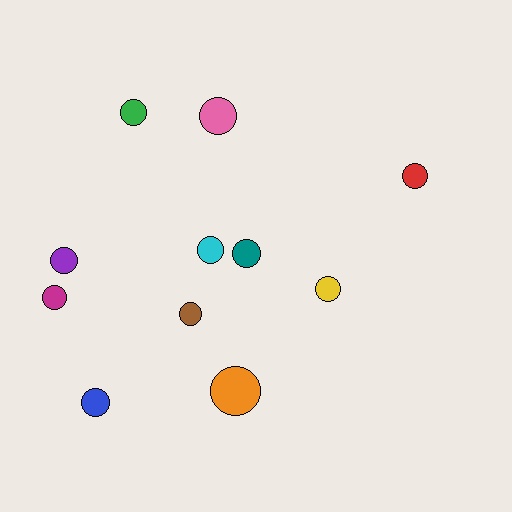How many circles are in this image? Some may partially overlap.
There are 11 circles.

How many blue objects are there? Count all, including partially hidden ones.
There is 1 blue object.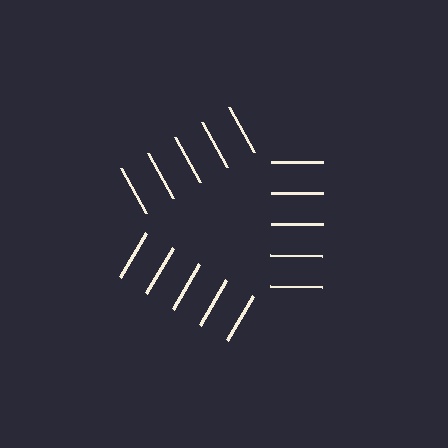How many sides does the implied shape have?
3 sides — the line-ends trace a triangle.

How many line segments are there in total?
15 — 5 along each of the 3 edges.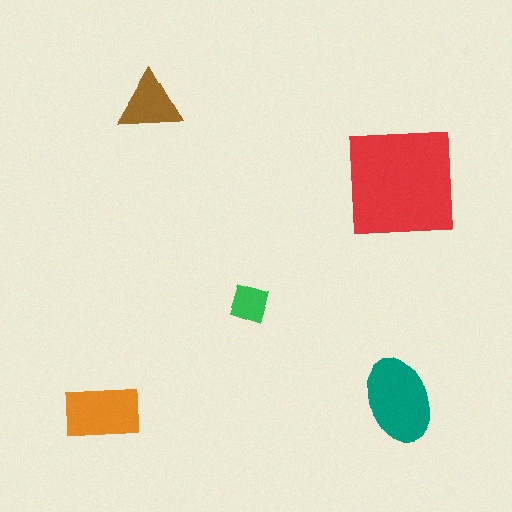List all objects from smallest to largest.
The green diamond, the brown triangle, the orange rectangle, the teal ellipse, the red square.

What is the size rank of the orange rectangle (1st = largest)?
3rd.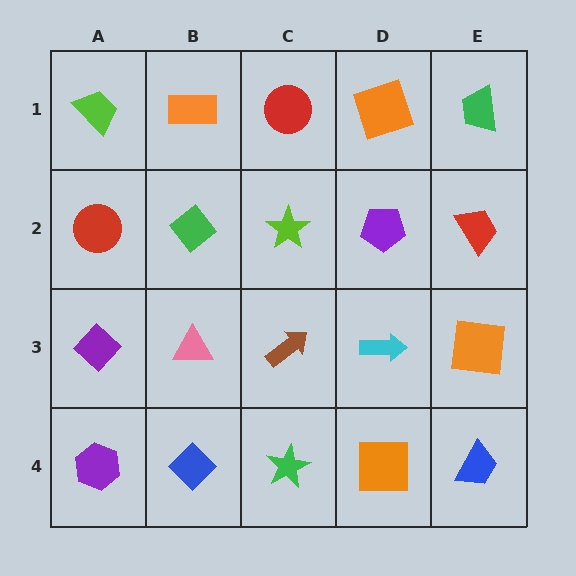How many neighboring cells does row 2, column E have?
3.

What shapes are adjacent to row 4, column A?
A purple diamond (row 3, column A), a blue diamond (row 4, column B).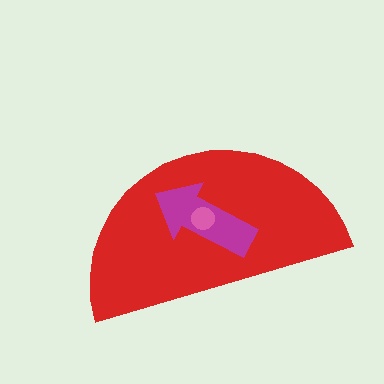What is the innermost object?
The pink circle.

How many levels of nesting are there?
3.